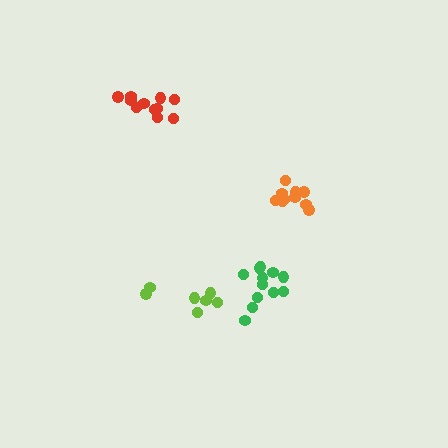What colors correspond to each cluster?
The clusters are colored: orange, red, lime, green.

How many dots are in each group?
Group 1: 10 dots, Group 2: 11 dots, Group 3: 7 dots, Group 4: 12 dots (40 total).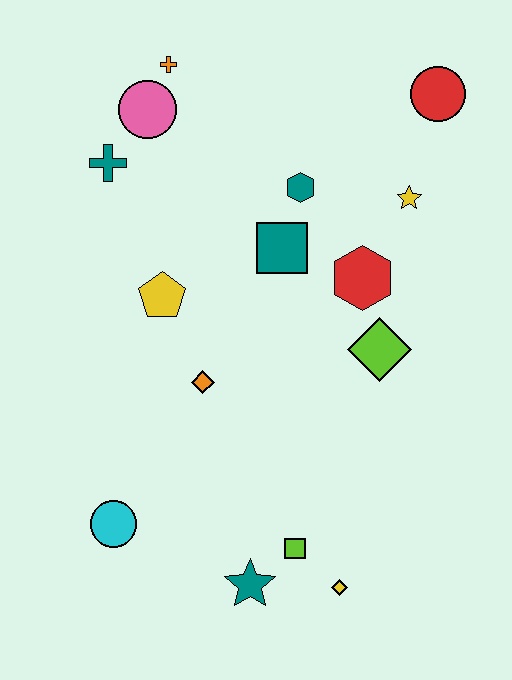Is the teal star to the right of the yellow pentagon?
Yes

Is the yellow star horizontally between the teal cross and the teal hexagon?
No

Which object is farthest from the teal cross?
The yellow diamond is farthest from the teal cross.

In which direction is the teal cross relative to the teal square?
The teal cross is to the left of the teal square.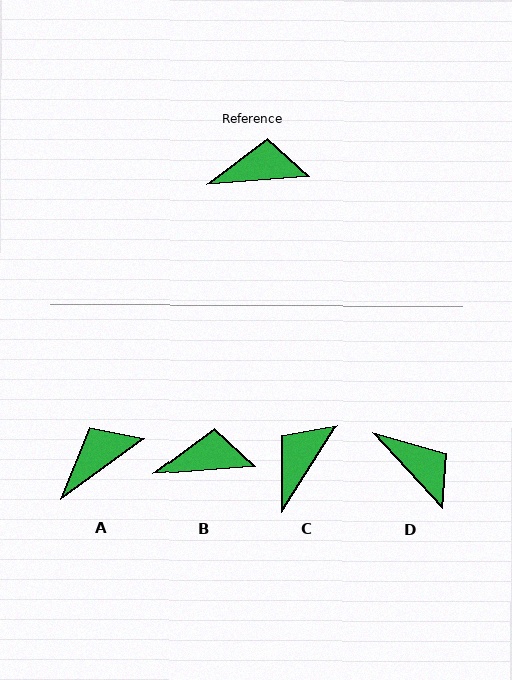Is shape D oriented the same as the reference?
No, it is off by about 52 degrees.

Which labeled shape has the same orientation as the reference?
B.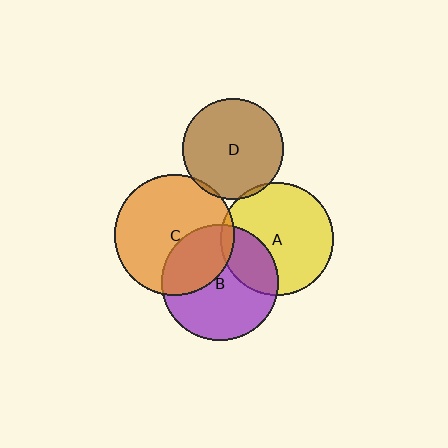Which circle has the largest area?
Circle C (orange).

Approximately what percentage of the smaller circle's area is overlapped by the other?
Approximately 5%.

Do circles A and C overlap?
Yes.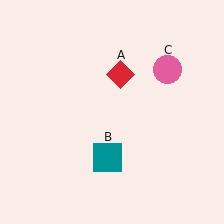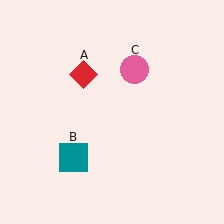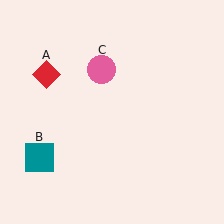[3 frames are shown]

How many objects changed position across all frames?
3 objects changed position: red diamond (object A), teal square (object B), pink circle (object C).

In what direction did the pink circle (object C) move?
The pink circle (object C) moved left.